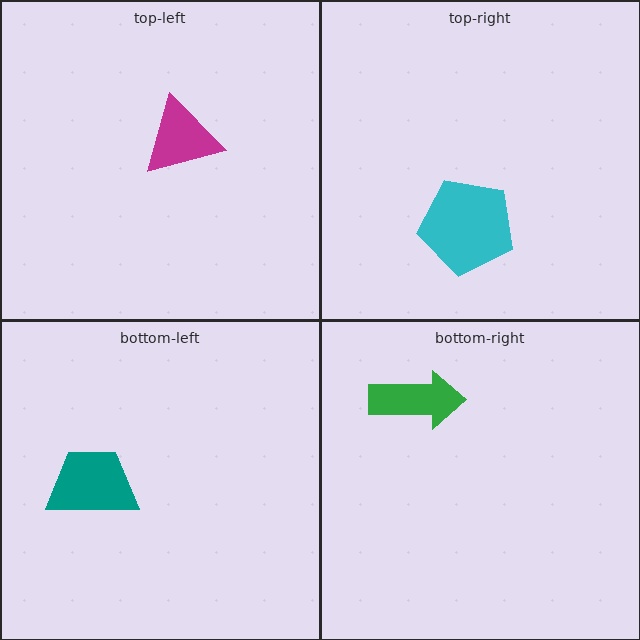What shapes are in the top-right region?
The cyan pentagon.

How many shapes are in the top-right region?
1.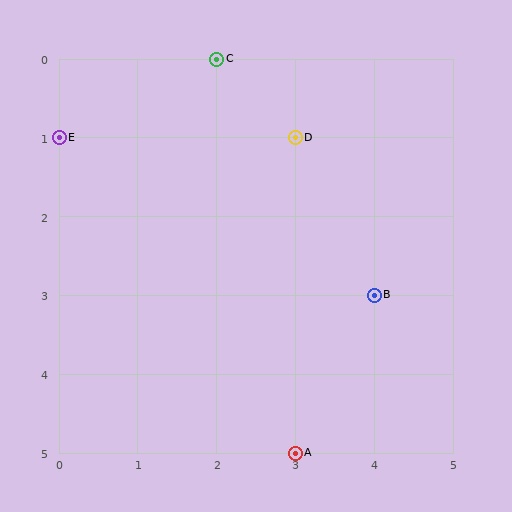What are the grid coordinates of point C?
Point C is at grid coordinates (2, 0).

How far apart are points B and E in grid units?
Points B and E are 4 columns and 2 rows apart (about 4.5 grid units diagonally).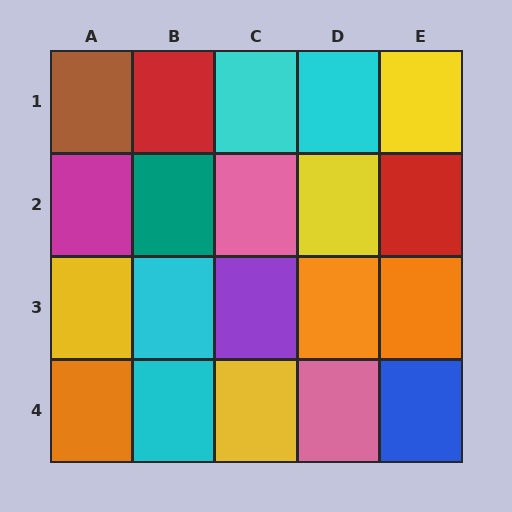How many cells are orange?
3 cells are orange.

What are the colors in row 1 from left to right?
Brown, red, cyan, cyan, yellow.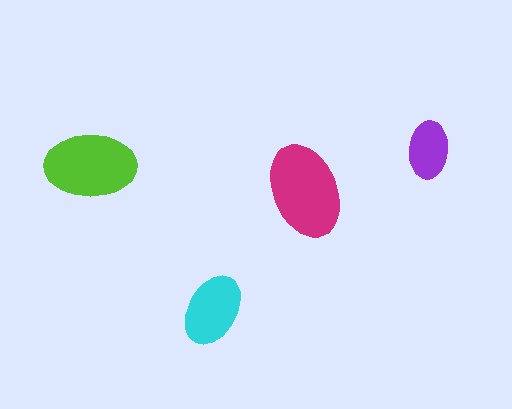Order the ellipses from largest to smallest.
the magenta one, the lime one, the cyan one, the purple one.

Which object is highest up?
The purple ellipse is topmost.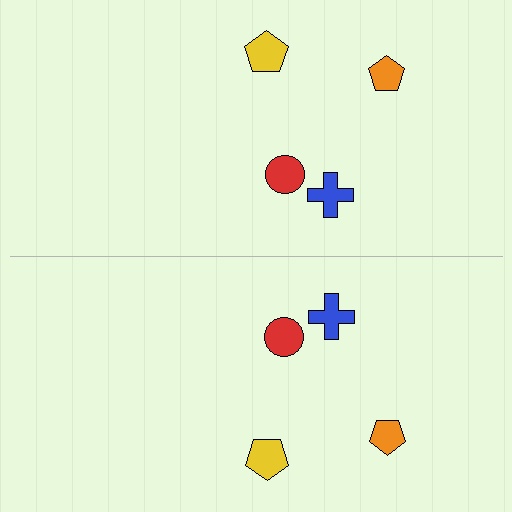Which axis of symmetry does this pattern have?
The pattern has a horizontal axis of symmetry running through the center of the image.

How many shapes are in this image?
There are 8 shapes in this image.